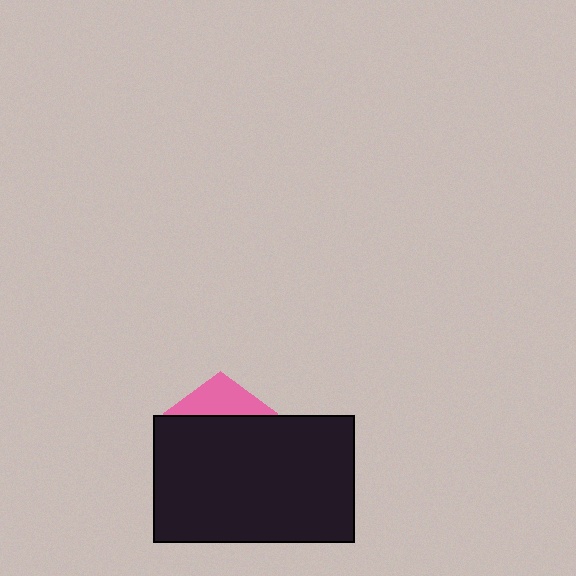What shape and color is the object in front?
The object in front is a black rectangle.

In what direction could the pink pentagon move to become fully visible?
The pink pentagon could move up. That would shift it out from behind the black rectangle entirely.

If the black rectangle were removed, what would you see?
You would see the complete pink pentagon.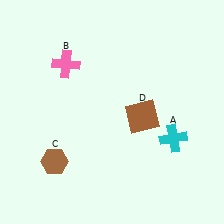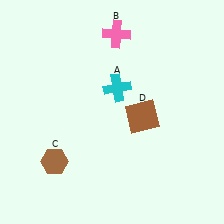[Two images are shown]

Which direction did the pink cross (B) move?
The pink cross (B) moved right.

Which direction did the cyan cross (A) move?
The cyan cross (A) moved left.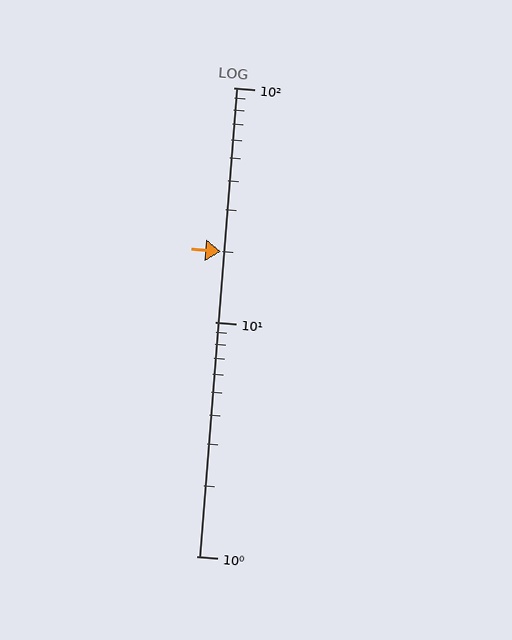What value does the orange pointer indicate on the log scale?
The pointer indicates approximately 20.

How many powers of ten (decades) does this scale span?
The scale spans 2 decades, from 1 to 100.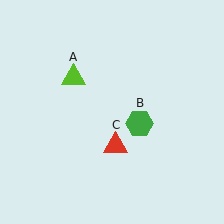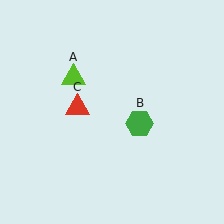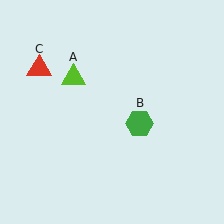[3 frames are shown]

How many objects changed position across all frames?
1 object changed position: red triangle (object C).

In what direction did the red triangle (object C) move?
The red triangle (object C) moved up and to the left.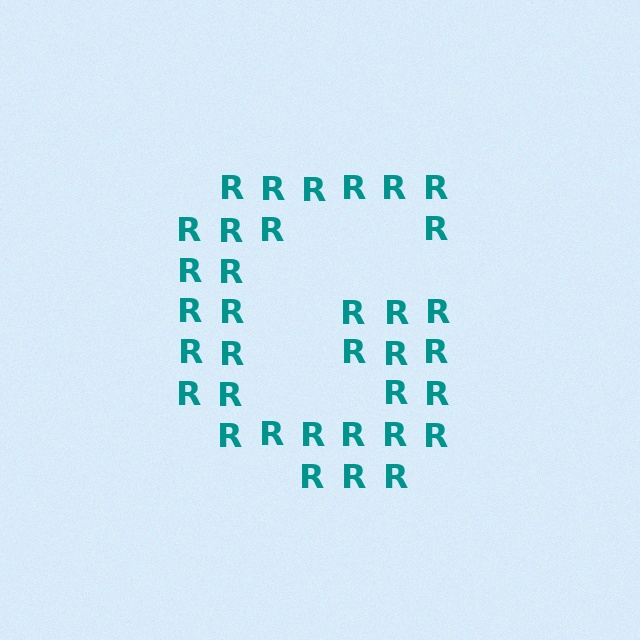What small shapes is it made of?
It is made of small letter R's.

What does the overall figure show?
The overall figure shows the letter G.